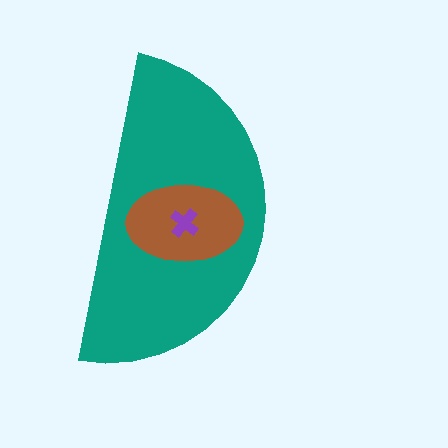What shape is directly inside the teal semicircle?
The brown ellipse.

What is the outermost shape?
The teal semicircle.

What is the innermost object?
The purple cross.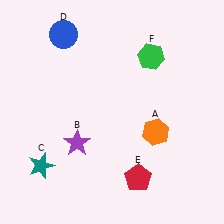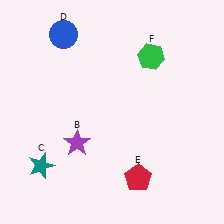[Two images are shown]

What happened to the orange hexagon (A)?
The orange hexagon (A) was removed in Image 2. It was in the bottom-right area of Image 1.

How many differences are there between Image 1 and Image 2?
There is 1 difference between the two images.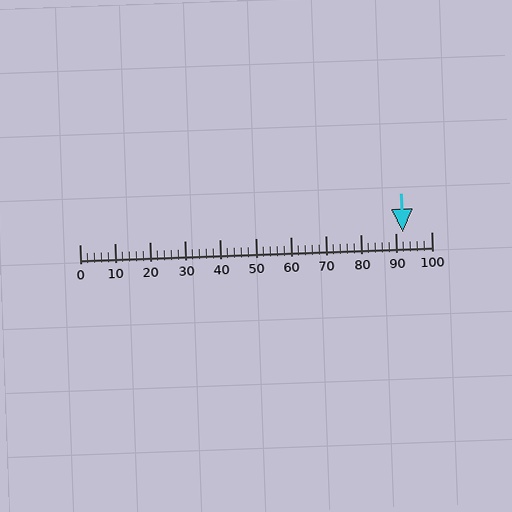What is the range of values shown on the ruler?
The ruler shows values from 0 to 100.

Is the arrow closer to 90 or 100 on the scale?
The arrow is closer to 90.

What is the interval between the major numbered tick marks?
The major tick marks are spaced 10 units apart.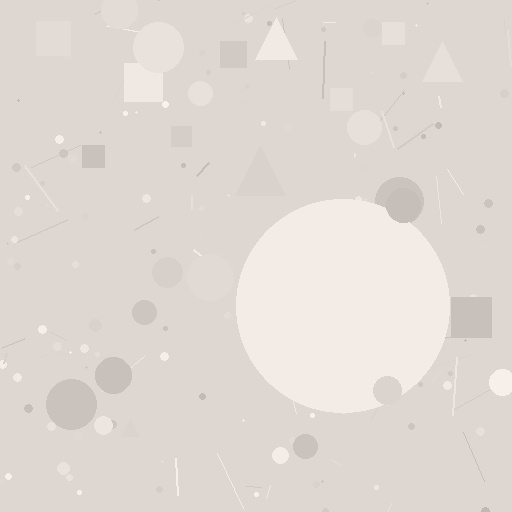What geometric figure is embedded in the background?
A circle is embedded in the background.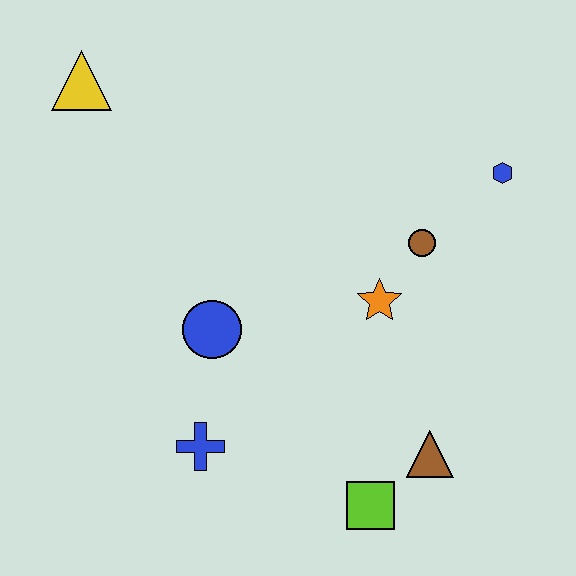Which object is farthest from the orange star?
The yellow triangle is farthest from the orange star.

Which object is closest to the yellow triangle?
The blue circle is closest to the yellow triangle.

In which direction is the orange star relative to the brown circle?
The orange star is below the brown circle.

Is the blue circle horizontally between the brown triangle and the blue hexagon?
No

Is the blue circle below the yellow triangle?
Yes